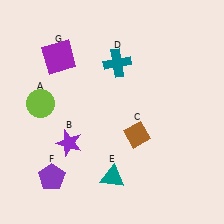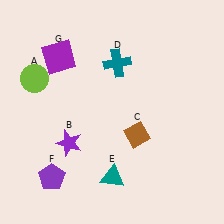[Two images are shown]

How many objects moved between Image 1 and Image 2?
1 object moved between the two images.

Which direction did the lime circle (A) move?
The lime circle (A) moved up.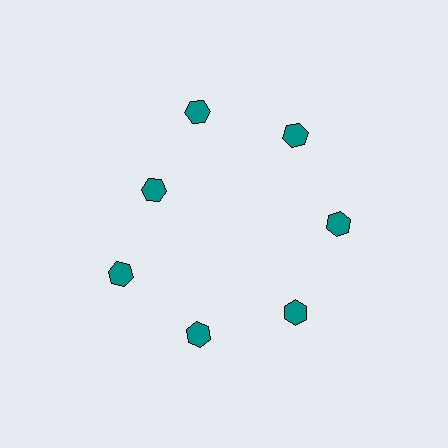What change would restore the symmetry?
The symmetry would be restored by moving it outward, back onto the ring so that all 7 hexagons sit at equal angles and equal distance from the center.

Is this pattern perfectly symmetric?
No. The 7 teal hexagons are arranged in a ring, but one element near the 10 o'clock position is pulled inward toward the center, breaking the 7-fold rotational symmetry.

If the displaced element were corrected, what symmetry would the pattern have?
It would have 7-fold rotational symmetry — the pattern would map onto itself every 51 degrees.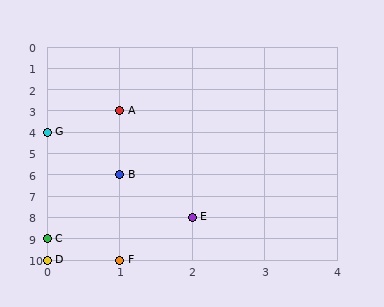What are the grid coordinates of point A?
Point A is at grid coordinates (1, 3).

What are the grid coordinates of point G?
Point G is at grid coordinates (0, 4).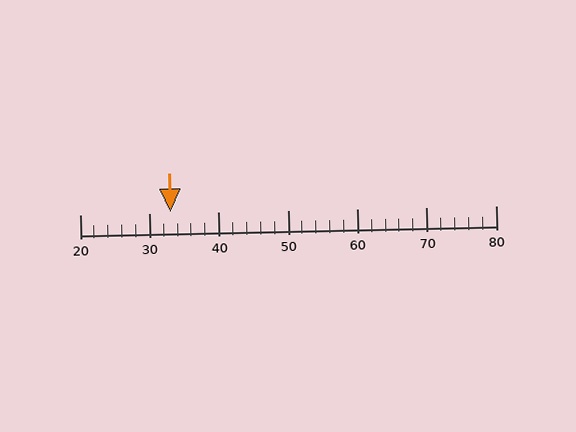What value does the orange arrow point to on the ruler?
The orange arrow points to approximately 33.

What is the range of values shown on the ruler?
The ruler shows values from 20 to 80.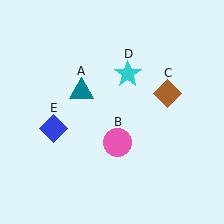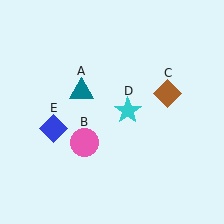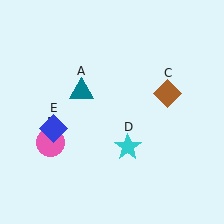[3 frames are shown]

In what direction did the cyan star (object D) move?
The cyan star (object D) moved down.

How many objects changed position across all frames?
2 objects changed position: pink circle (object B), cyan star (object D).